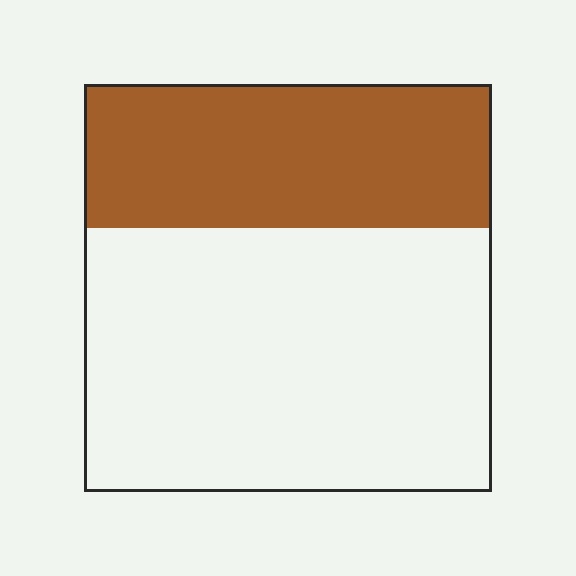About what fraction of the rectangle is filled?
About one third (1/3).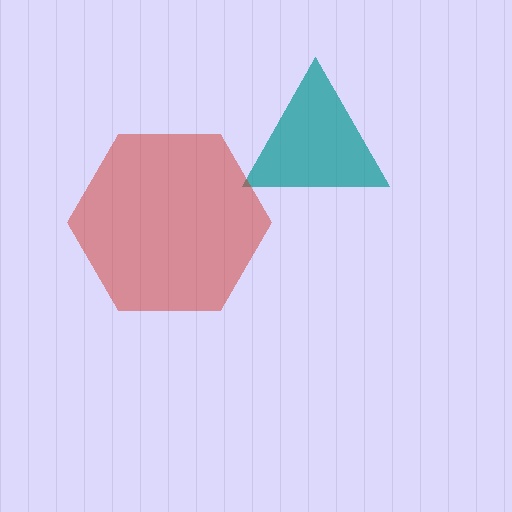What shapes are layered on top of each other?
The layered shapes are: a teal triangle, a red hexagon.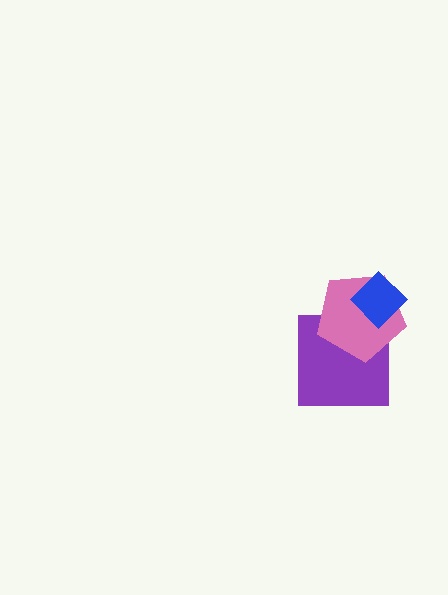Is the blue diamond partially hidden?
No, no other shape covers it.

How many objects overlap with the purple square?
1 object overlaps with the purple square.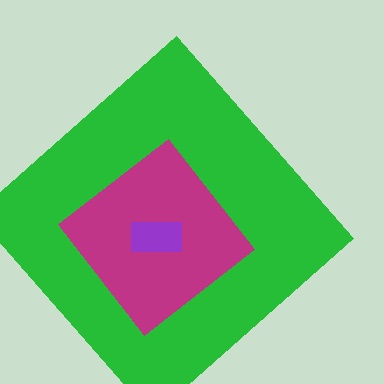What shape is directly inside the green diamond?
The magenta diamond.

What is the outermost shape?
The green diamond.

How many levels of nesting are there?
3.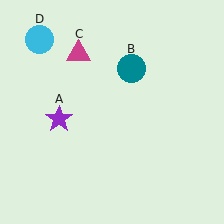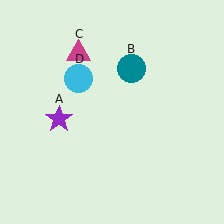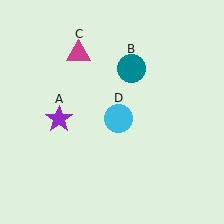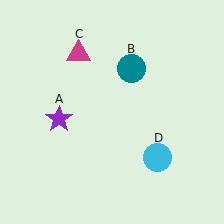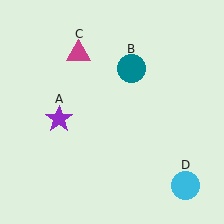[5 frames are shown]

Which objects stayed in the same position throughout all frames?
Purple star (object A) and teal circle (object B) and magenta triangle (object C) remained stationary.